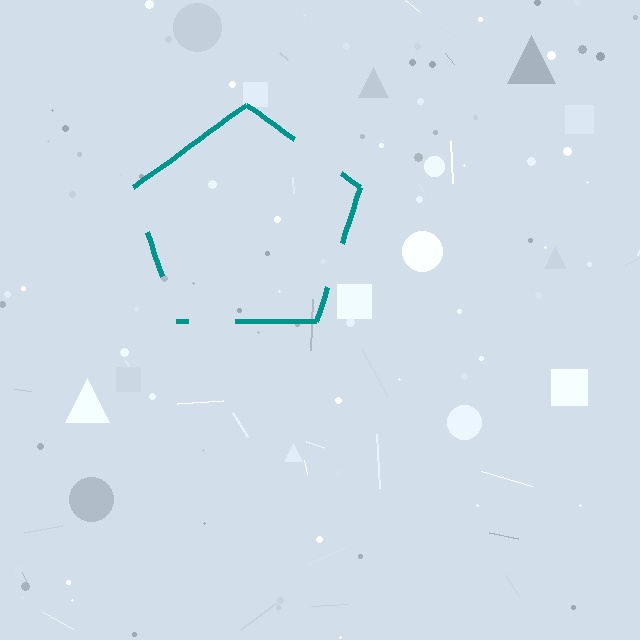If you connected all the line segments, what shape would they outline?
They would outline a pentagon.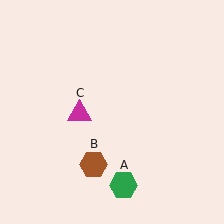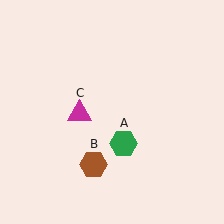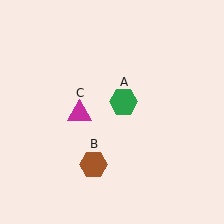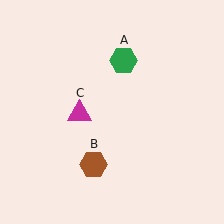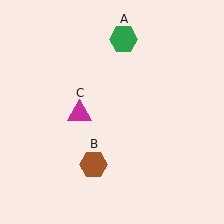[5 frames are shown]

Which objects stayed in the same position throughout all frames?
Brown hexagon (object B) and magenta triangle (object C) remained stationary.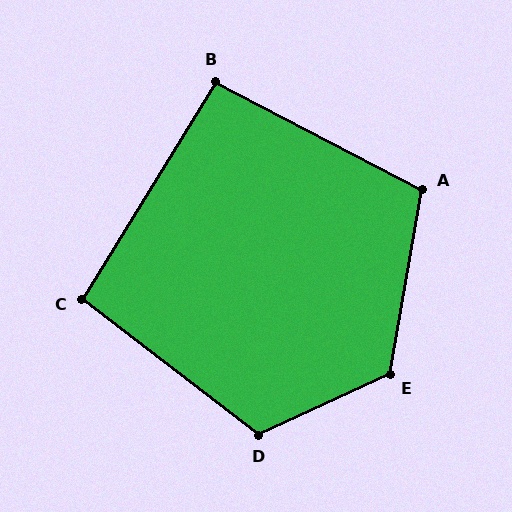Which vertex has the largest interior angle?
E, at approximately 124 degrees.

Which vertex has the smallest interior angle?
B, at approximately 94 degrees.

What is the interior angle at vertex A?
Approximately 108 degrees (obtuse).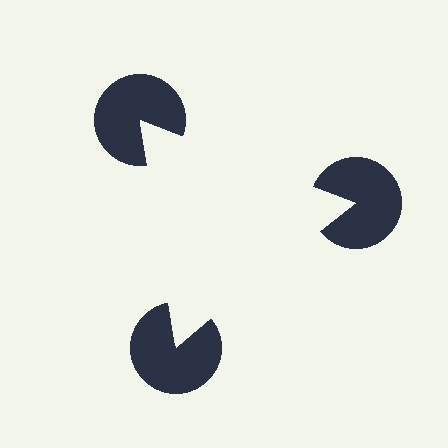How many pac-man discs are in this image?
There are 3 — one at each vertex of the illusory triangle.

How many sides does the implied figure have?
3 sides.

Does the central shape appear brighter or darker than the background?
It typically appears slightly brighter than the background, even though no actual brightness change is drawn.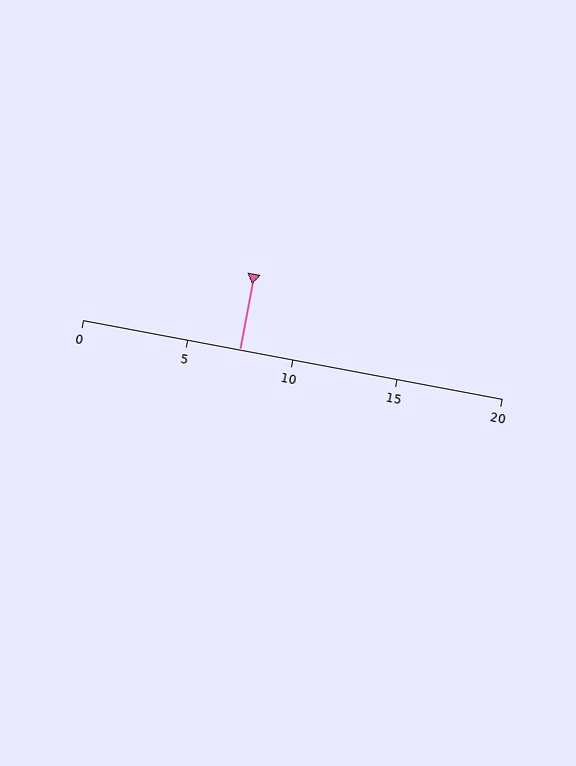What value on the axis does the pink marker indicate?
The marker indicates approximately 7.5.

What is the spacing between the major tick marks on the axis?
The major ticks are spaced 5 apart.